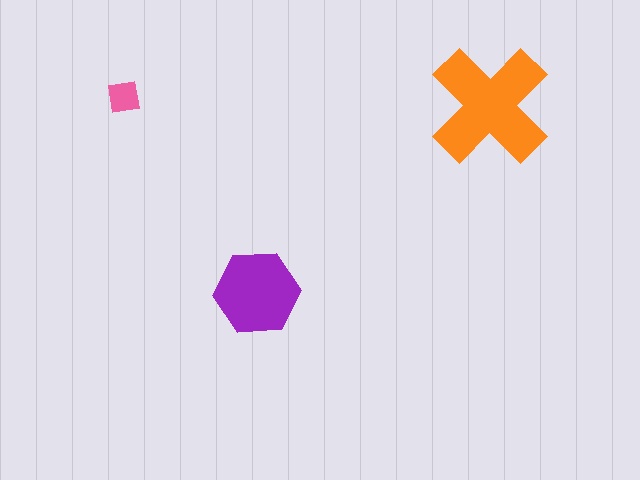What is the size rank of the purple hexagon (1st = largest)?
2nd.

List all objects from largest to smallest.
The orange cross, the purple hexagon, the pink square.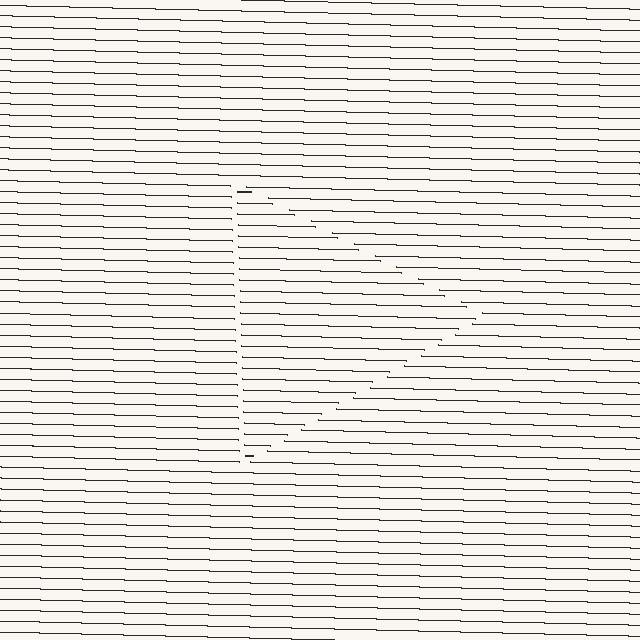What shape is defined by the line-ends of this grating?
An illusory triangle. The interior of the shape contains the same grating, shifted by half a period — the contour is defined by the phase discontinuity where line-ends from the inner and outer gratings abut.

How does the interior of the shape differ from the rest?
The interior of the shape contains the same grating, shifted by half a period — the contour is defined by the phase discontinuity where line-ends from the inner and outer gratings abut.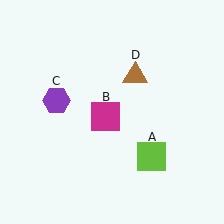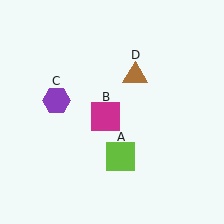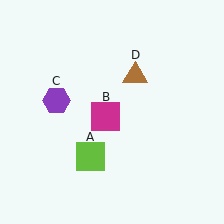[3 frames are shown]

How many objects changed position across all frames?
1 object changed position: lime square (object A).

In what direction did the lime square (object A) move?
The lime square (object A) moved left.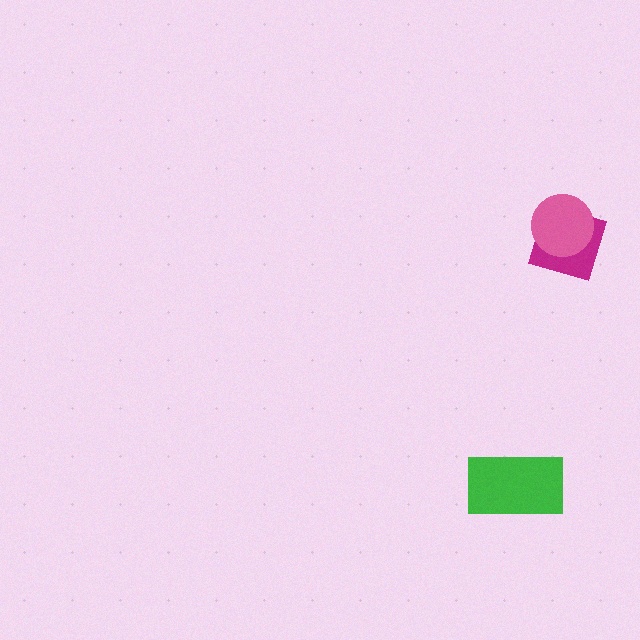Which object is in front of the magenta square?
The pink circle is in front of the magenta square.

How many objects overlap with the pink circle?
1 object overlaps with the pink circle.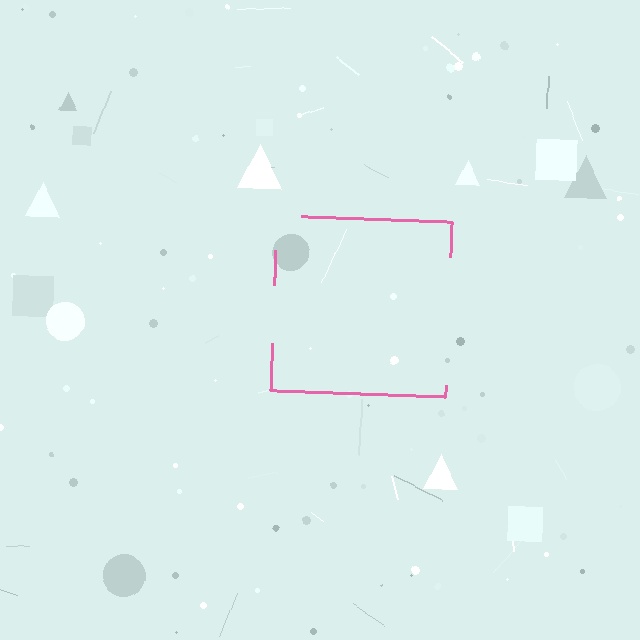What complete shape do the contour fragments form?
The contour fragments form a square.